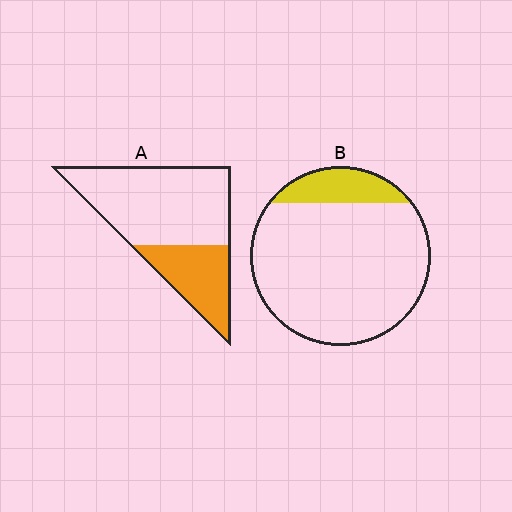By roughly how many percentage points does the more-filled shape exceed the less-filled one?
By roughly 15 percentage points (A over B).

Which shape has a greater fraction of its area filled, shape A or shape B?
Shape A.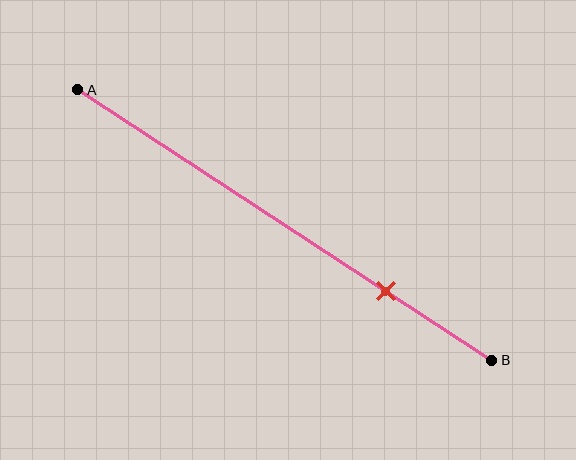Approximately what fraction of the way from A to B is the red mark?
The red mark is approximately 75% of the way from A to B.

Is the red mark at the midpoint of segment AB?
No, the mark is at about 75% from A, not at the 50% midpoint.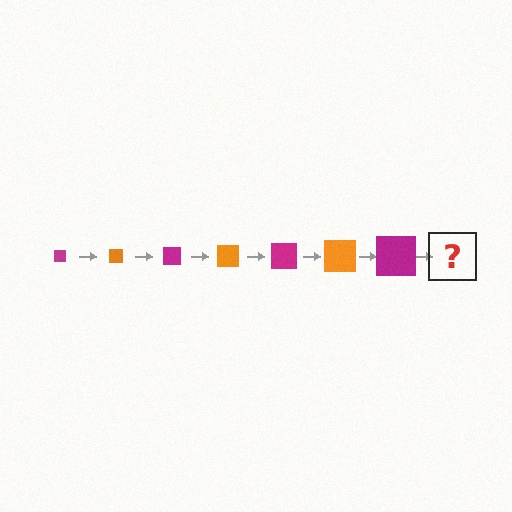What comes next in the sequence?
The next element should be an orange square, larger than the previous one.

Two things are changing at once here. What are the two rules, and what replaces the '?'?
The two rules are that the square grows larger each step and the color cycles through magenta and orange. The '?' should be an orange square, larger than the previous one.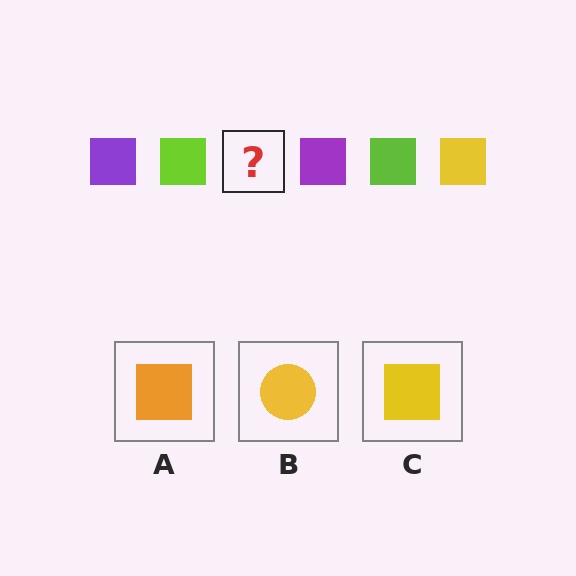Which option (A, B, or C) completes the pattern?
C.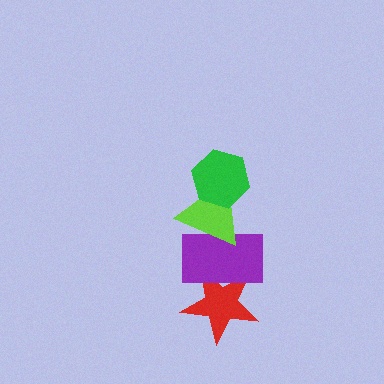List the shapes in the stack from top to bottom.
From top to bottom: the green hexagon, the lime triangle, the purple rectangle, the red star.